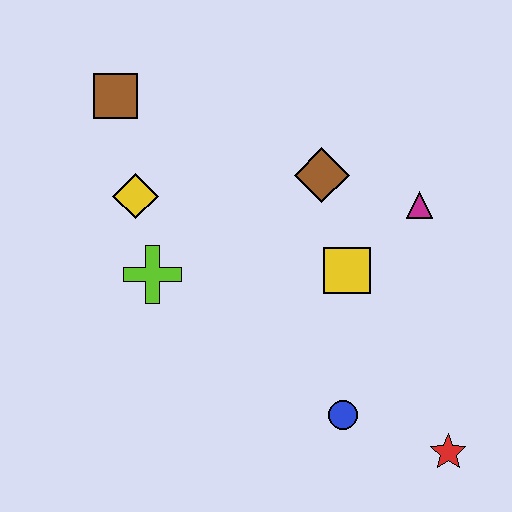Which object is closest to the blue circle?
The red star is closest to the blue circle.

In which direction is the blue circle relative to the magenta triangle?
The blue circle is below the magenta triangle.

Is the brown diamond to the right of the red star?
No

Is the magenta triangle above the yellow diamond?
No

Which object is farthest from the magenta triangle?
The brown square is farthest from the magenta triangle.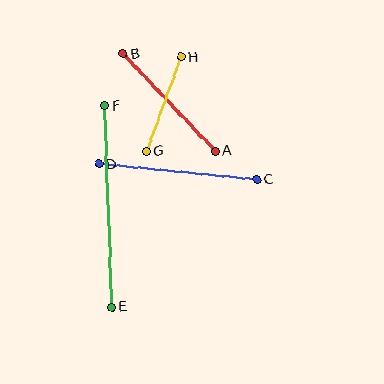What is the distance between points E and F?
The distance is approximately 202 pixels.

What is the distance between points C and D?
The distance is approximately 159 pixels.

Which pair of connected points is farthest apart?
Points E and F are farthest apart.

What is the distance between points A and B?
The distance is approximately 134 pixels.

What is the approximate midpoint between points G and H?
The midpoint is at approximately (164, 104) pixels.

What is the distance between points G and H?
The distance is approximately 100 pixels.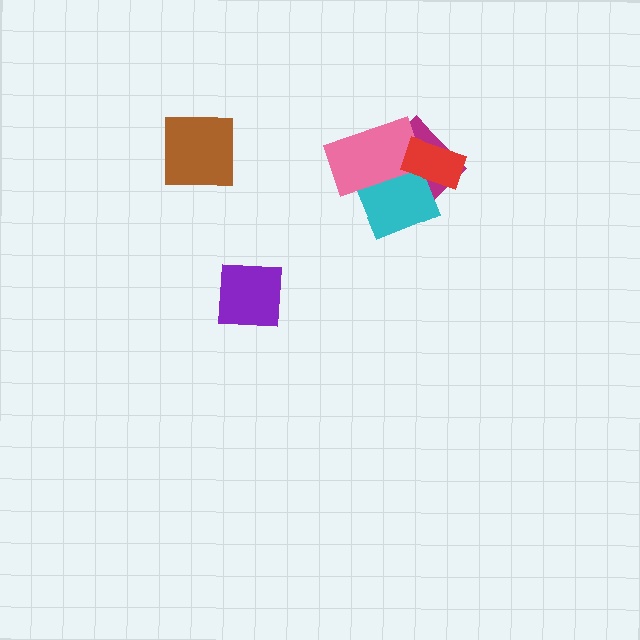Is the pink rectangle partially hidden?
Yes, it is partially covered by another shape.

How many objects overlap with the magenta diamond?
3 objects overlap with the magenta diamond.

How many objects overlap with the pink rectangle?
3 objects overlap with the pink rectangle.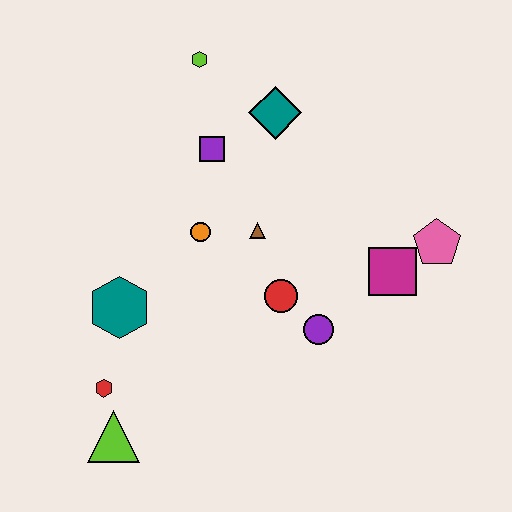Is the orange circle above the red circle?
Yes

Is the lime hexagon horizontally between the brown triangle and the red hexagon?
Yes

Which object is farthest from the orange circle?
The pink pentagon is farthest from the orange circle.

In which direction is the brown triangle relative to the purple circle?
The brown triangle is above the purple circle.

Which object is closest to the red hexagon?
The lime triangle is closest to the red hexagon.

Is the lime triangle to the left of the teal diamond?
Yes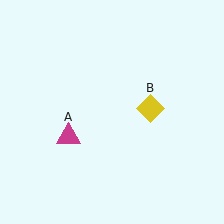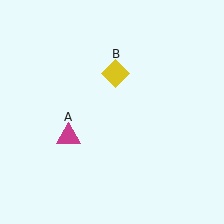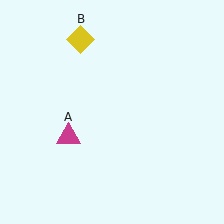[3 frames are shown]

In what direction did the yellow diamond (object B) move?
The yellow diamond (object B) moved up and to the left.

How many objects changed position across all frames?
1 object changed position: yellow diamond (object B).